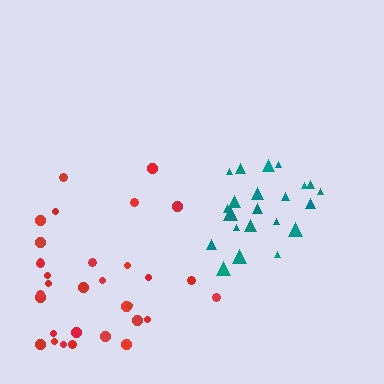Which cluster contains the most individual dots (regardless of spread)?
Red (33).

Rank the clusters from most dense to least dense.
teal, red.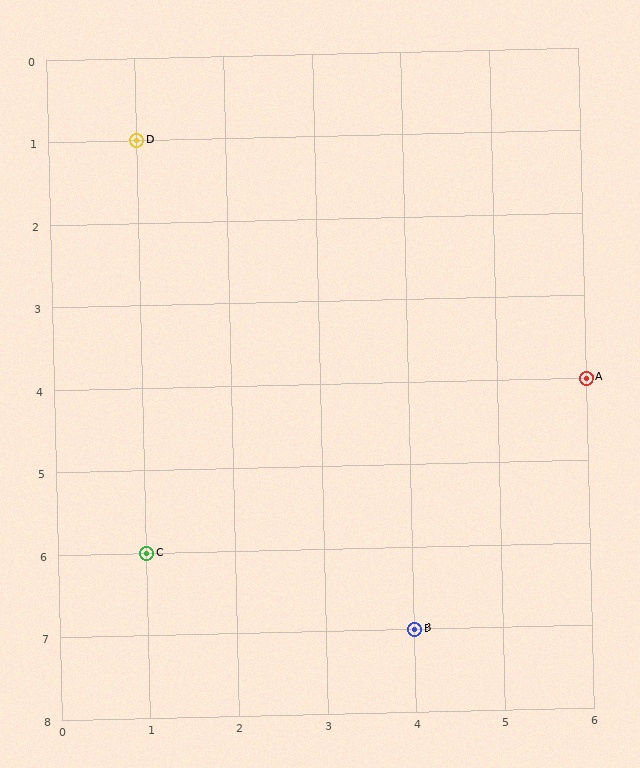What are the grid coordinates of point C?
Point C is at grid coordinates (1, 6).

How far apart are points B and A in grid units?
Points B and A are 2 columns and 3 rows apart (about 3.6 grid units diagonally).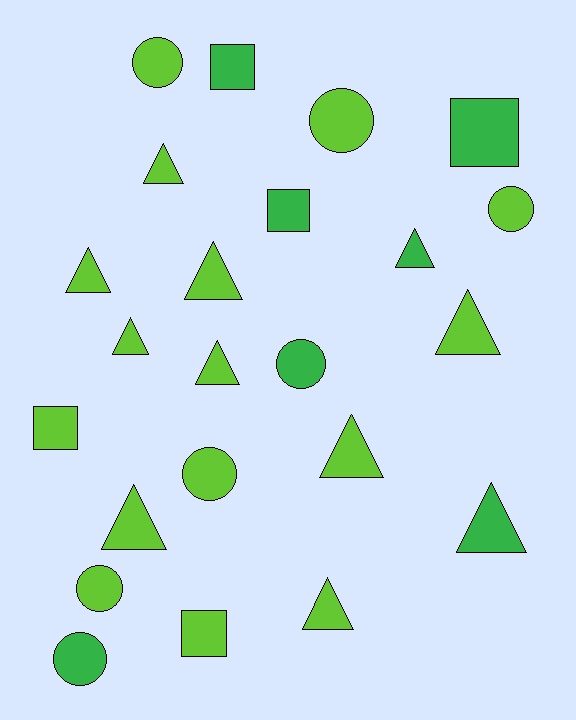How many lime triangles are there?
There are 9 lime triangles.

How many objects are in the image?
There are 23 objects.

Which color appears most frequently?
Lime, with 16 objects.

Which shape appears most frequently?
Triangle, with 11 objects.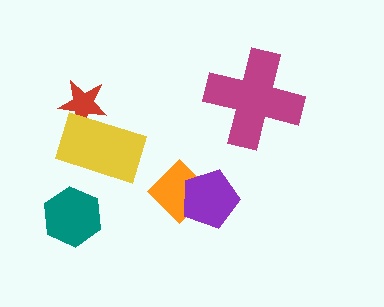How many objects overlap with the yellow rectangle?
1 object overlaps with the yellow rectangle.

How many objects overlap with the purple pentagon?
1 object overlaps with the purple pentagon.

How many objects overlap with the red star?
1 object overlaps with the red star.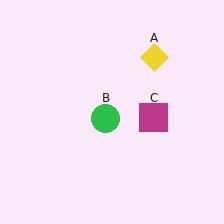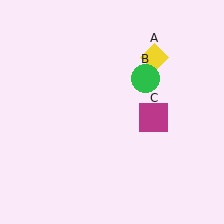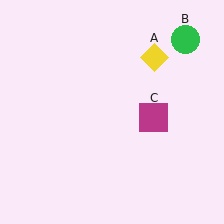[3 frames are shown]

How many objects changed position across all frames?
1 object changed position: green circle (object B).